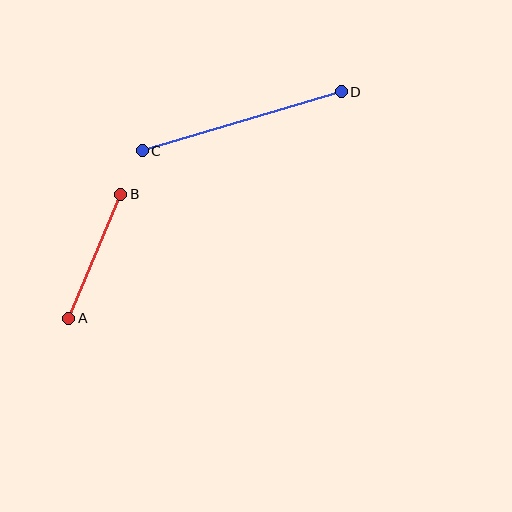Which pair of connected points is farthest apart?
Points C and D are farthest apart.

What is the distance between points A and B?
The distance is approximately 135 pixels.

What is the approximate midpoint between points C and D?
The midpoint is at approximately (242, 121) pixels.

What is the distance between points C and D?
The distance is approximately 208 pixels.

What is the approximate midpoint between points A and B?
The midpoint is at approximately (95, 256) pixels.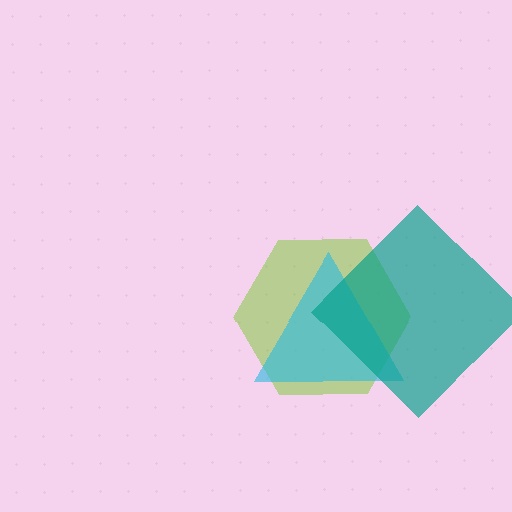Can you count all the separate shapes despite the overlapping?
Yes, there are 3 separate shapes.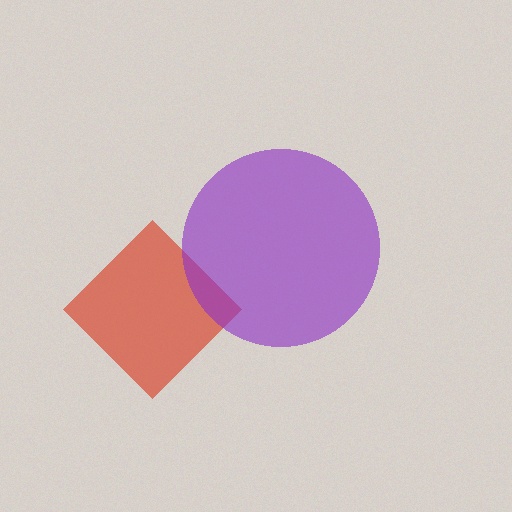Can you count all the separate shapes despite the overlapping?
Yes, there are 2 separate shapes.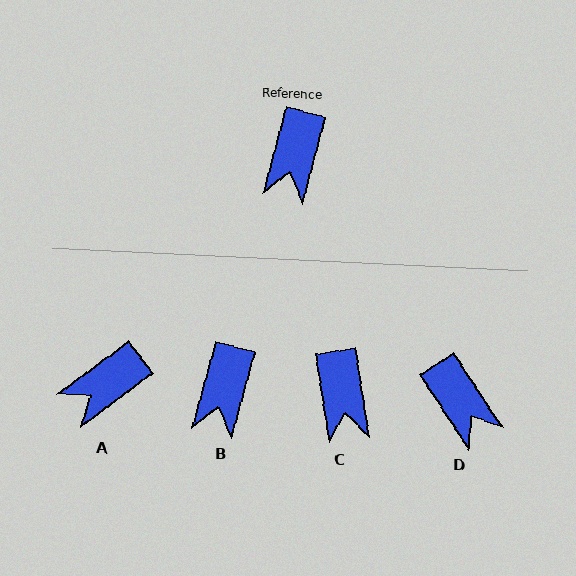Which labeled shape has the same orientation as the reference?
B.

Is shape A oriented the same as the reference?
No, it is off by about 38 degrees.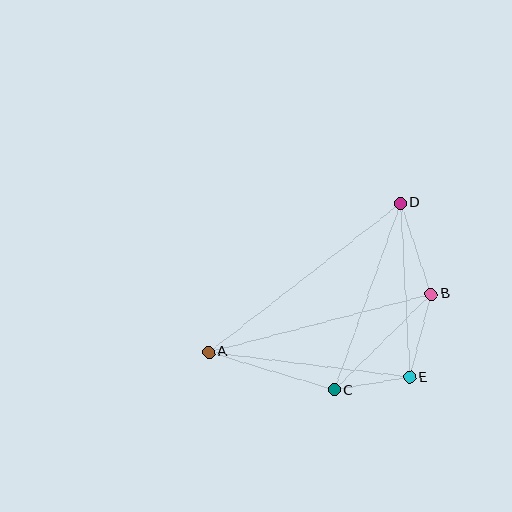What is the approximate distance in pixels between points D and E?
The distance between D and E is approximately 174 pixels.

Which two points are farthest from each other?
Points A and D are farthest from each other.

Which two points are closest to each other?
Points C and E are closest to each other.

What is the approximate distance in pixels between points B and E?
The distance between B and E is approximately 86 pixels.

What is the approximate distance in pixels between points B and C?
The distance between B and C is approximately 137 pixels.